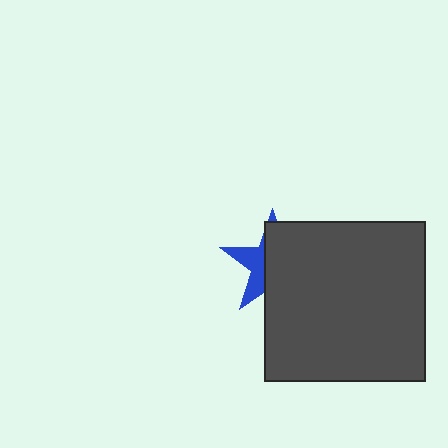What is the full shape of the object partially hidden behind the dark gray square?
The partially hidden object is a blue star.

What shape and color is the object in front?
The object in front is a dark gray square.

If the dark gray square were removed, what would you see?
You would see the complete blue star.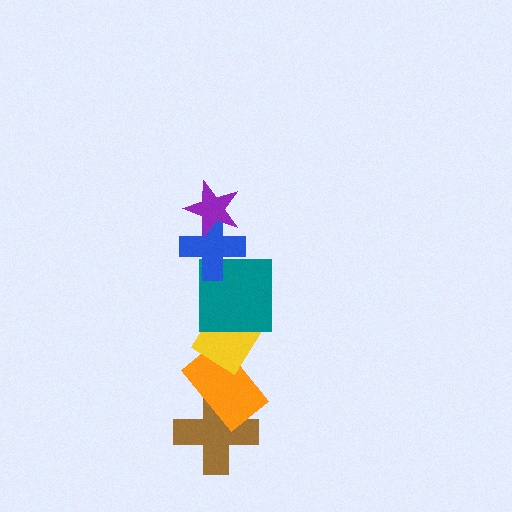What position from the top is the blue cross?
The blue cross is 2nd from the top.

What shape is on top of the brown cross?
The orange rectangle is on top of the brown cross.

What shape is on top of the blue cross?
The purple star is on top of the blue cross.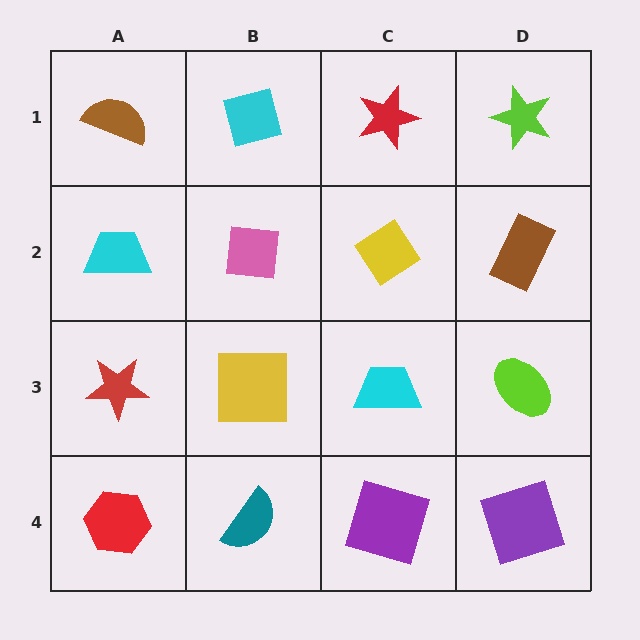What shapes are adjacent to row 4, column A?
A red star (row 3, column A), a teal semicircle (row 4, column B).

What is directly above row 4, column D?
A lime ellipse.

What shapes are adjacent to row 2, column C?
A red star (row 1, column C), a cyan trapezoid (row 3, column C), a pink square (row 2, column B), a brown rectangle (row 2, column D).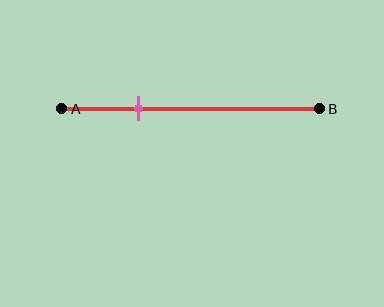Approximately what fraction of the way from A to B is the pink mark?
The pink mark is approximately 30% of the way from A to B.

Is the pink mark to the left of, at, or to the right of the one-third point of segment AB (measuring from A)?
The pink mark is to the left of the one-third point of segment AB.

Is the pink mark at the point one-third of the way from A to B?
No, the mark is at about 30% from A, not at the 33% one-third point.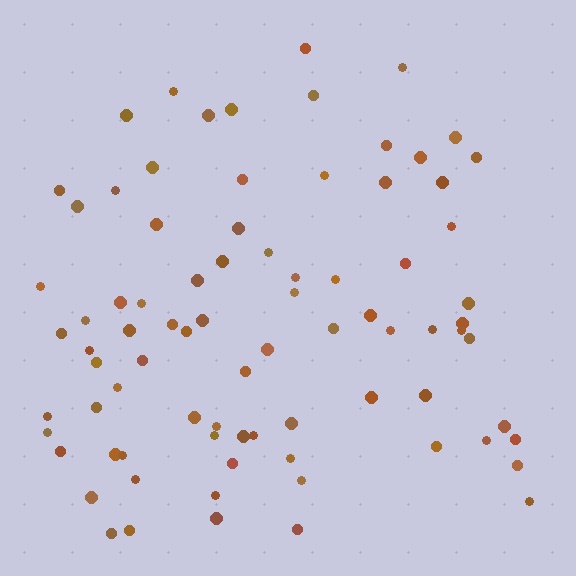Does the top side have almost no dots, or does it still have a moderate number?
Still a moderate number, just noticeably fewer than the bottom.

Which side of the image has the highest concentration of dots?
The bottom.